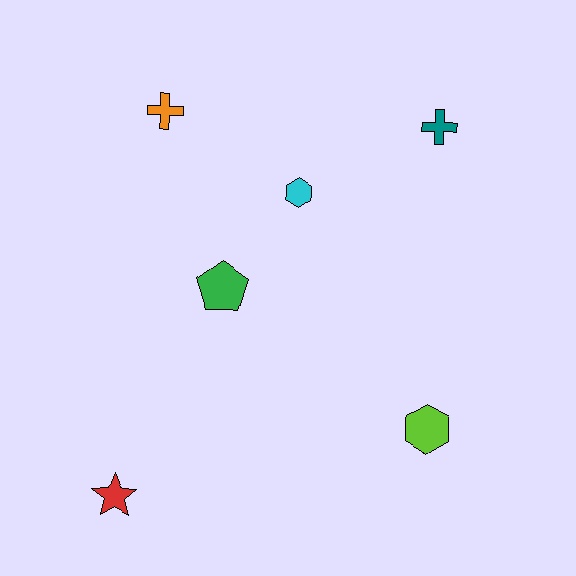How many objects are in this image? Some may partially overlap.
There are 6 objects.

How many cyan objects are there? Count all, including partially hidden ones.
There is 1 cyan object.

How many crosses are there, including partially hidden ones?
There are 2 crosses.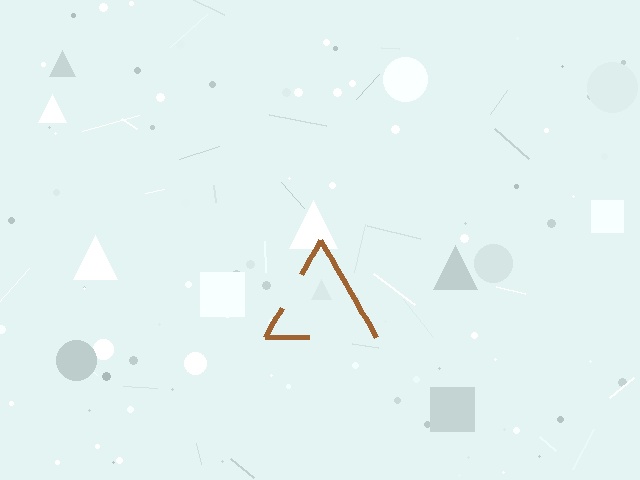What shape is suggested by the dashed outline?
The dashed outline suggests a triangle.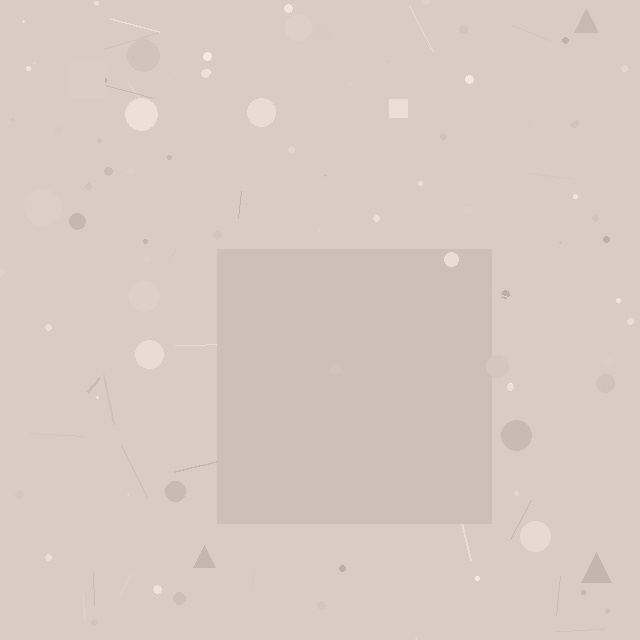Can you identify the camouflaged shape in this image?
The camouflaged shape is a square.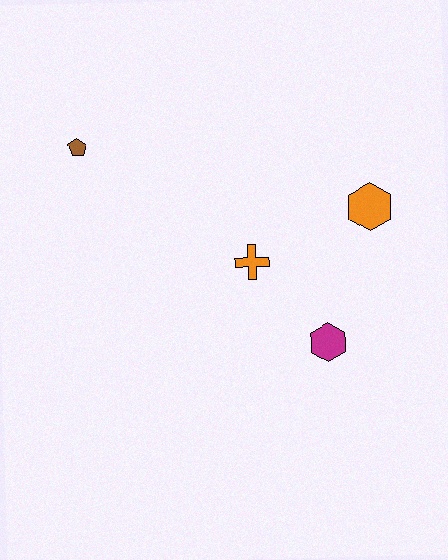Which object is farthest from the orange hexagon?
The brown pentagon is farthest from the orange hexagon.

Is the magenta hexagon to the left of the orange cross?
No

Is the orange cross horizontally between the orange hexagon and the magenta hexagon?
No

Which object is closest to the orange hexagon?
The orange cross is closest to the orange hexagon.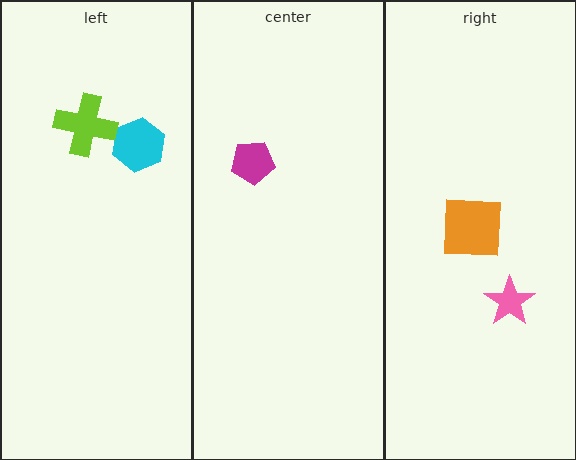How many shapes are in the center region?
1.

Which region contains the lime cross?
The left region.